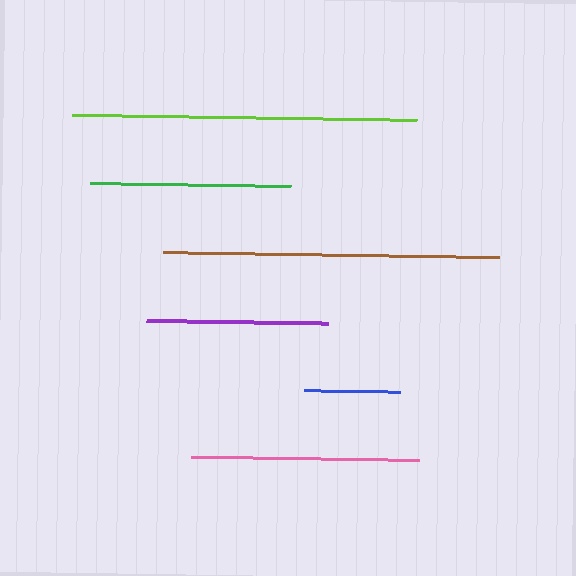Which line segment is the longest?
The lime line is the longest at approximately 345 pixels.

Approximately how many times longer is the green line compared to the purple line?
The green line is approximately 1.1 times the length of the purple line.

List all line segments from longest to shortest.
From longest to shortest: lime, brown, pink, green, purple, blue.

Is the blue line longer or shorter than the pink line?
The pink line is longer than the blue line.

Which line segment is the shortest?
The blue line is the shortest at approximately 96 pixels.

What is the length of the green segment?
The green segment is approximately 200 pixels long.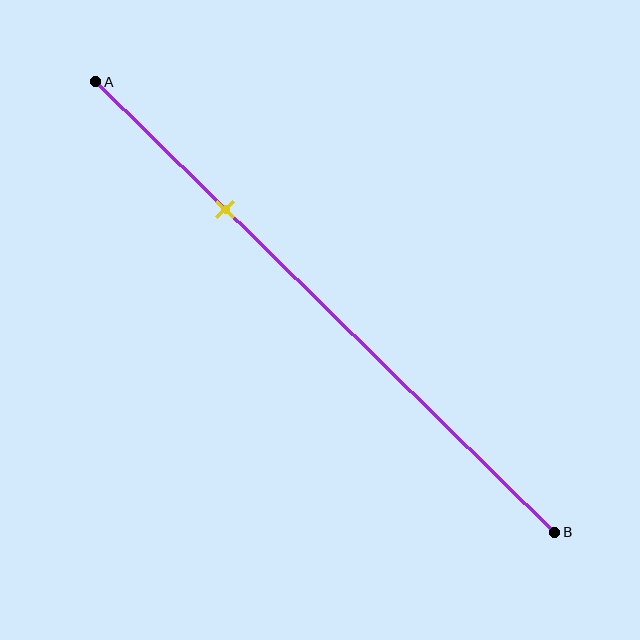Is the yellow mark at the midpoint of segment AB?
No, the mark is at about 30% from A, not at the 50% midpoint.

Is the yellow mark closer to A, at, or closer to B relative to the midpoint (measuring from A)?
The yellow mark is closer to point A than the midpoint of segment AB.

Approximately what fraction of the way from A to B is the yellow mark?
The yellow mark is approximately 30% of the way from A to B.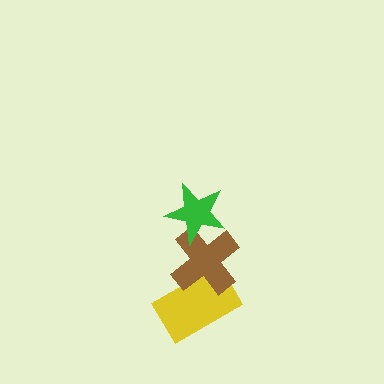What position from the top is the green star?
The green star is 1st from the top.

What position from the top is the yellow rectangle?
The yellow rectangle is 3rd from the top.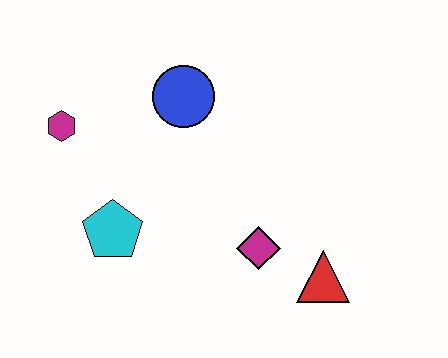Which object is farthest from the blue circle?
The red triangle is farthest from the blue circle.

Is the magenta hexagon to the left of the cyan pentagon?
Yes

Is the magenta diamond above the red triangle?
Yes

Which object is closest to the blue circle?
The magenta hexagon is closest to the blue circle.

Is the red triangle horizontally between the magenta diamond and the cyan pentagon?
No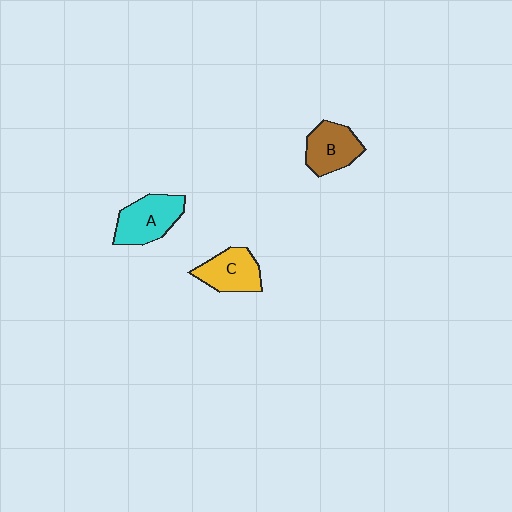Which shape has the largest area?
Shape A (cyan).